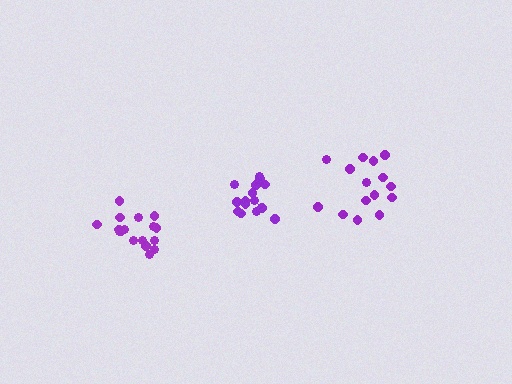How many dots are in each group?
Group 1: 15 dots, Group 2: 17 dots, Group 3: 16 dots (48 total).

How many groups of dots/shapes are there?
There are 3 groups.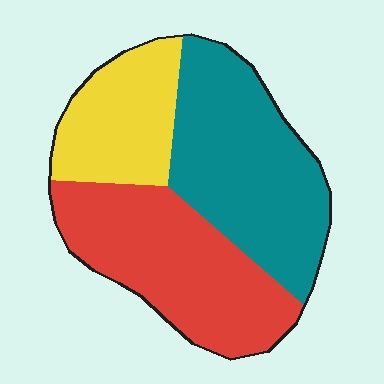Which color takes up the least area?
Yellow, at roughly 20%.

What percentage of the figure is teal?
Teal covers roughly 40% of the figure.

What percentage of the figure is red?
Red covers 38% of the figure.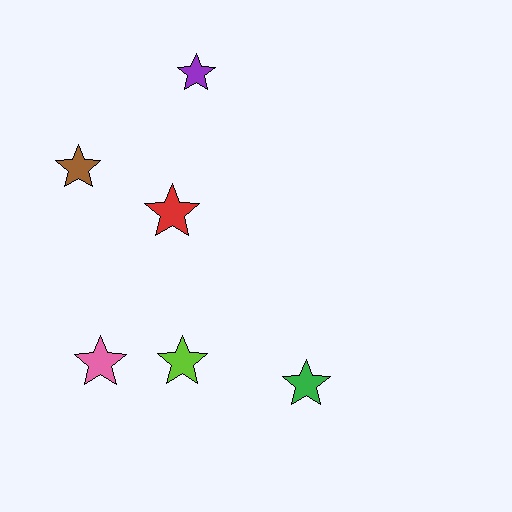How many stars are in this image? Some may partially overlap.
There are 6 stars.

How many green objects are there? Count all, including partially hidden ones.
There is 1 green object.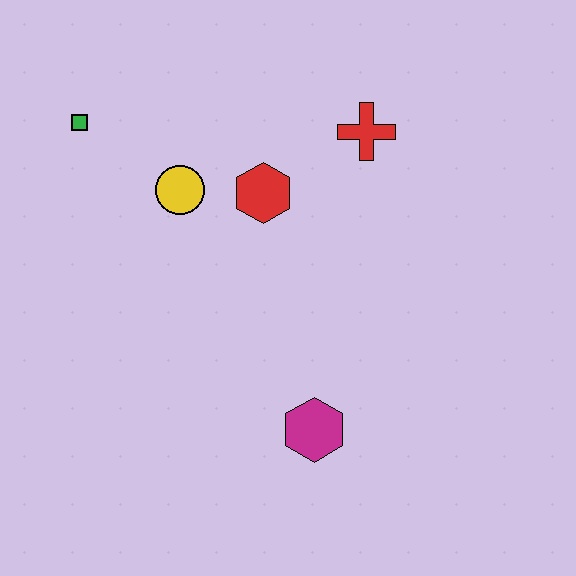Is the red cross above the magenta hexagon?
Yes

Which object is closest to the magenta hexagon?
The red hexagon is closest to the magenta hexagon.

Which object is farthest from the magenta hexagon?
The green square is farthest from the magenta hexagon.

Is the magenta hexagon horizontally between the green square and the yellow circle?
No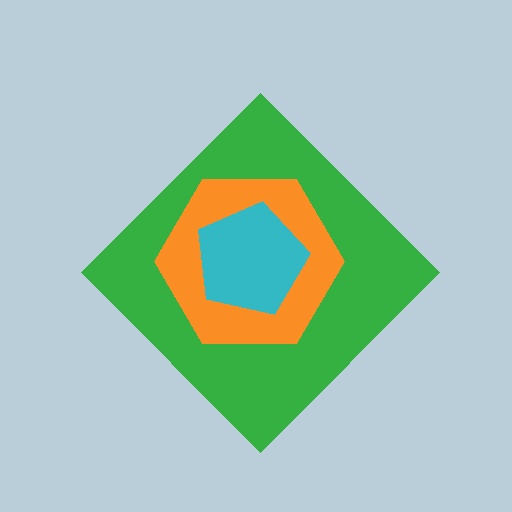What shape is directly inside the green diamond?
The orange hexagon.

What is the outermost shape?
The green diamond.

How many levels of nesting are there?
3.